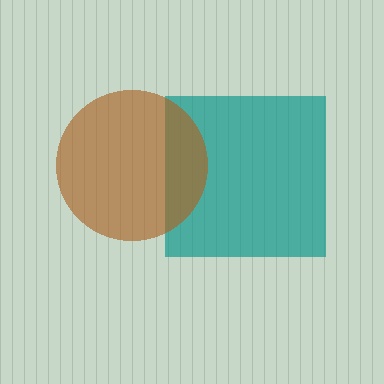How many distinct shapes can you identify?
There are 2 distinct shapes: a teal square, a brown circle.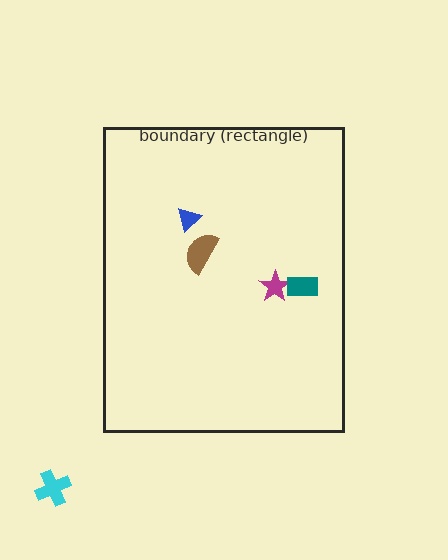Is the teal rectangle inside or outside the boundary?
Inside.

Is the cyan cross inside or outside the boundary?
Outside.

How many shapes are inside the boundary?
4 inside, 1 outside.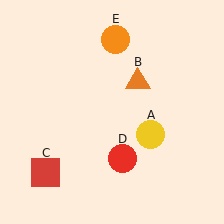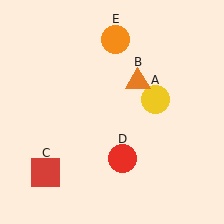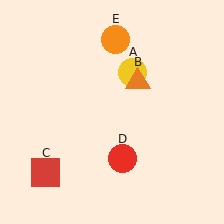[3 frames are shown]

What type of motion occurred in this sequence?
The yellow circle (object A) rotated counterclockwise around the center of the scene.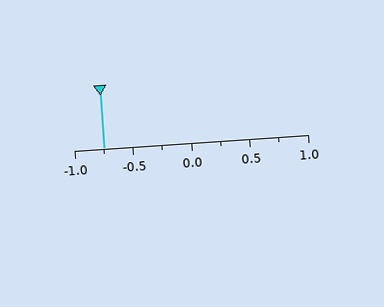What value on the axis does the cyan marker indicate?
The marker indicates approximately -0.75.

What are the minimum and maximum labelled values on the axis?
The axis runs from -1.0 to 1.0.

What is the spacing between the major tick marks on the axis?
The major ticks are spaced 0.5 apart.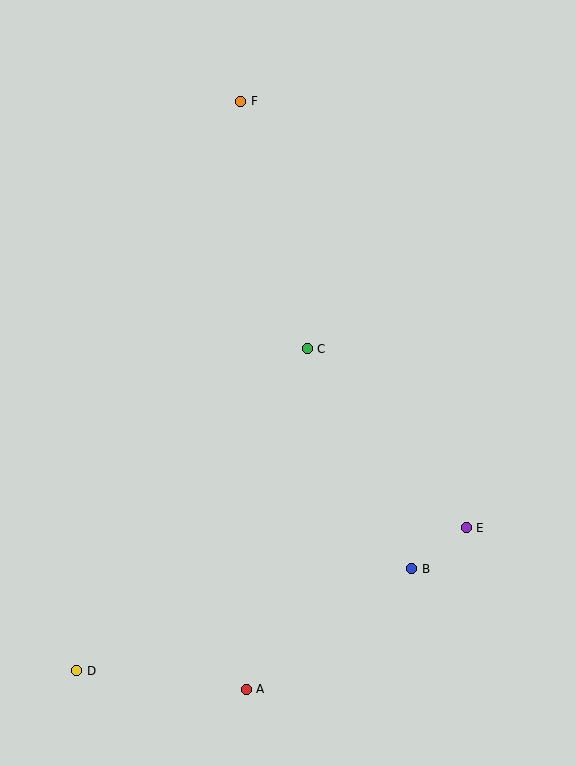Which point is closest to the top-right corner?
Point F is closest to the top-right corner.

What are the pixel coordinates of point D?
Point D is at (77, 671).